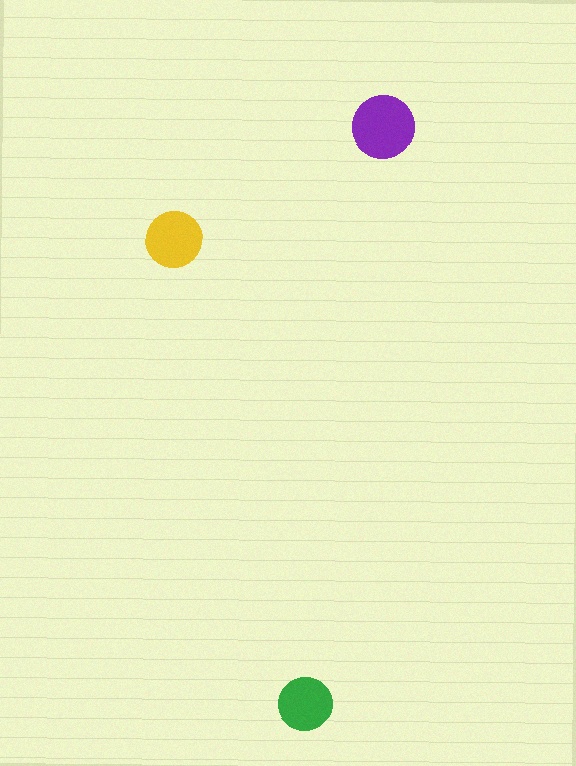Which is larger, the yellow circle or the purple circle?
The purple one.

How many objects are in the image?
There are 3 objects in the image.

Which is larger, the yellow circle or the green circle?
The yellow one.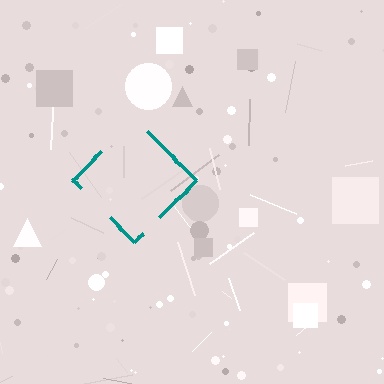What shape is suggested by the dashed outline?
The dashed outline suggests a diamond.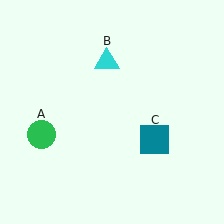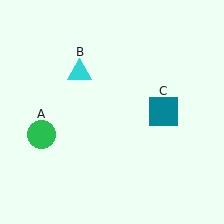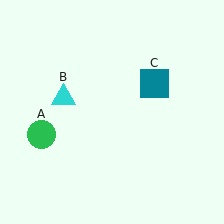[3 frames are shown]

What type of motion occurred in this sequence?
The cyan triangle (object B), teal square (object C) rotated counterclockwise around the center of the scene.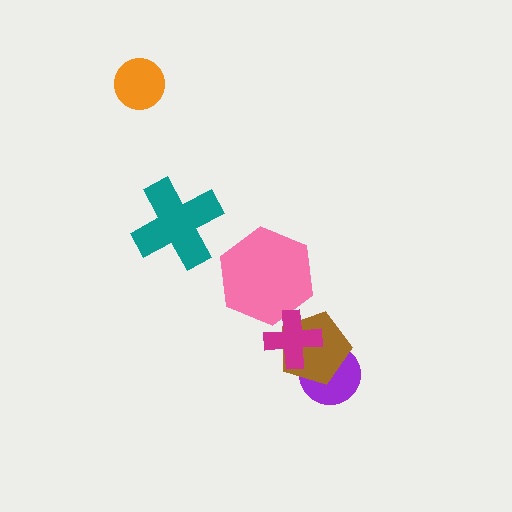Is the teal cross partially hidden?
No, no other shape covers it.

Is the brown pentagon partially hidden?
Yes, it is partially covered by another shape.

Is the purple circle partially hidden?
Yes, it is partially covered by another shape.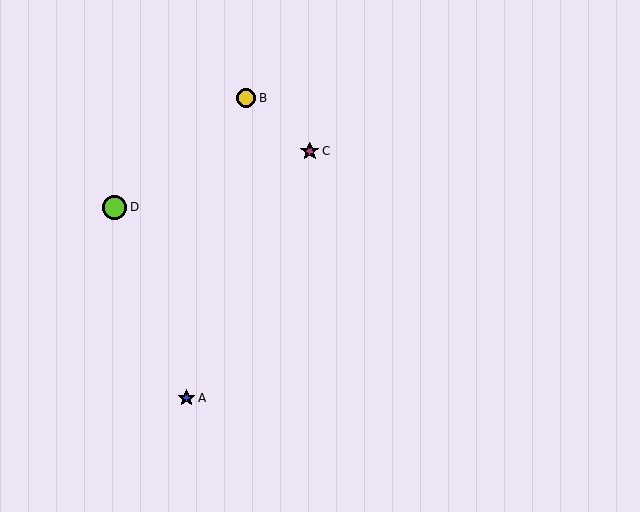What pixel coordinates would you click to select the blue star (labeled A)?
Click at (186, 398) to select the blue star A.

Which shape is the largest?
The lime circle (labeled D) is the largest.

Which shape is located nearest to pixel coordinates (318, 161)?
The magenta star (labeled C) at (310, 151) is nearest to that location.